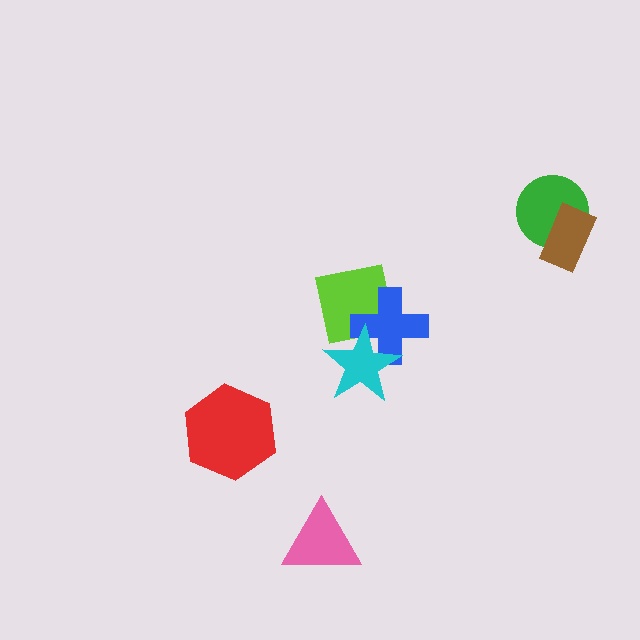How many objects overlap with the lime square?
2 objects overlap with the lime square.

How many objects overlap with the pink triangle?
0 objects overlap with the pink triangle.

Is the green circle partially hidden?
Yes, it is partially covered by another shape.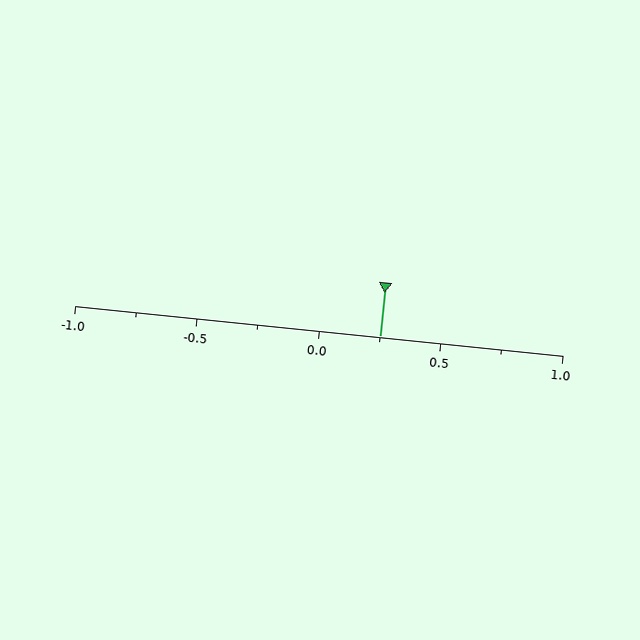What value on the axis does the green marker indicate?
The marker indicates approximately 0.25.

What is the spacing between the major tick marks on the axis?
The major ticks are spaced 0.5 apart.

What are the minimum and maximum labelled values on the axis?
The axis runs from -1.0 to 1.0.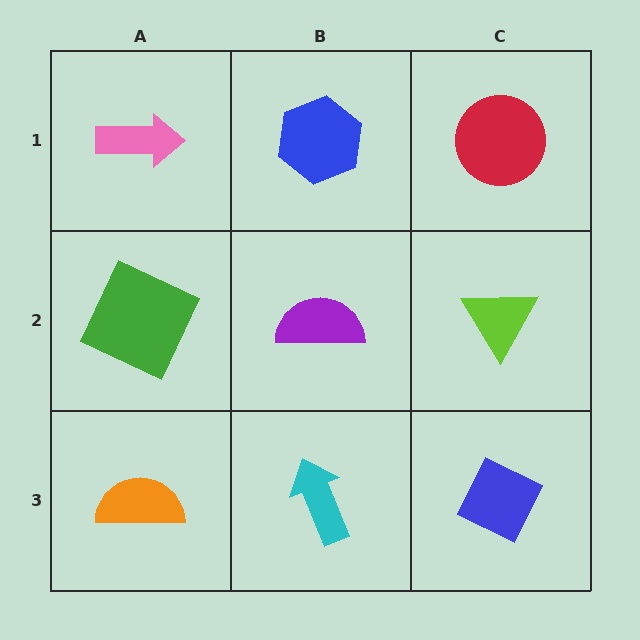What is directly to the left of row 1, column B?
A pink arrow.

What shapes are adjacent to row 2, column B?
A blue hexagon (row 1, column B), a cyan arrow (row 3, column B), a green square (row 2, column A), a lime triangle (row 2, column C).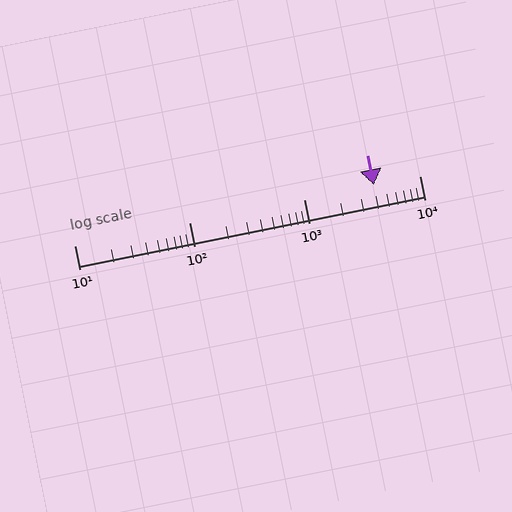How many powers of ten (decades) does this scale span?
The scale spans 3 decades, from 10 to 10000.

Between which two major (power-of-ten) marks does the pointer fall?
The pointer is between 1000 and 10000.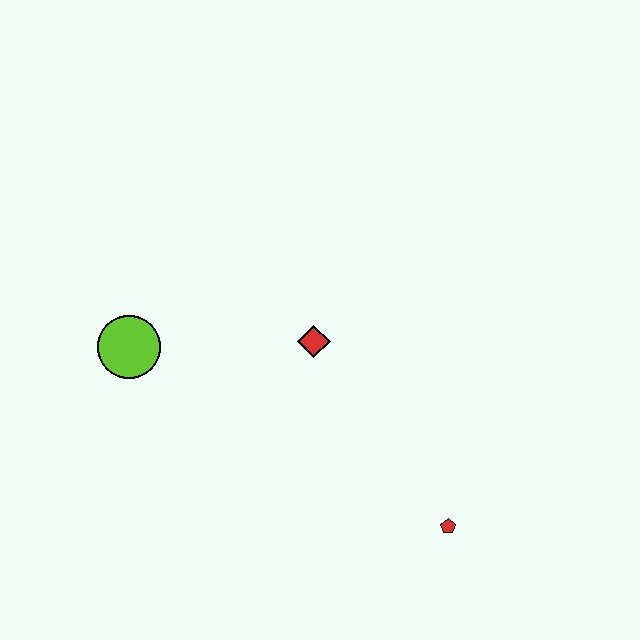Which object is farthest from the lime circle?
The red pentagon is farthest from the lime circle.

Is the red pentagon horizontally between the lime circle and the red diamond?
No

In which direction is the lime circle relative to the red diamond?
The lime circle is to the left of the red diamond.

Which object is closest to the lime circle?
The red diamond is closest to the lime circle.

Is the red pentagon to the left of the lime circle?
No